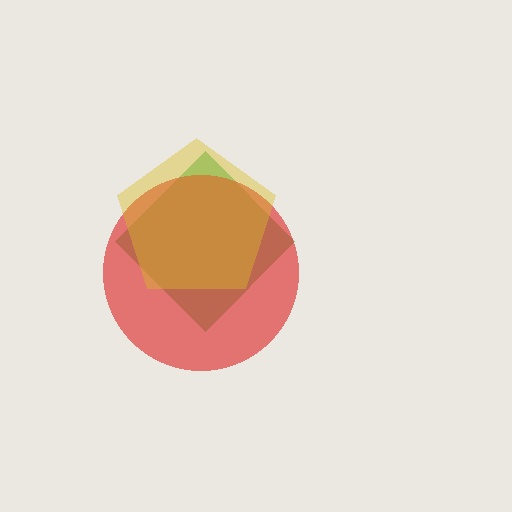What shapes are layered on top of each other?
The layered shapes are: a green diamond, a red circle, a yellow pentagon.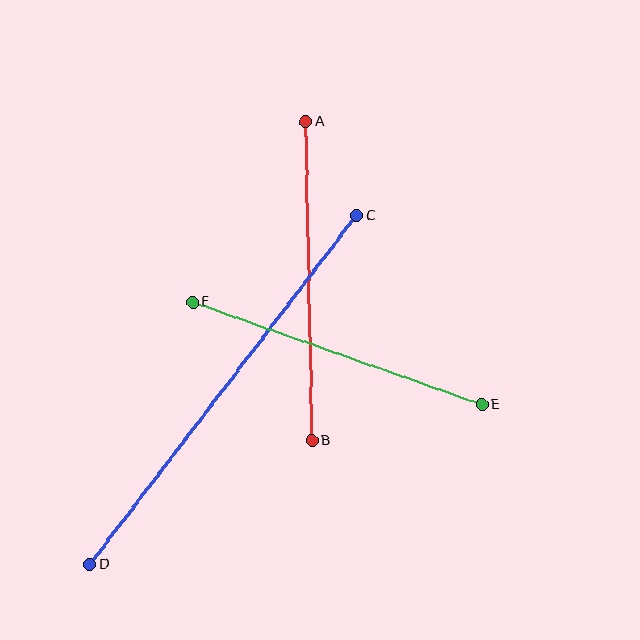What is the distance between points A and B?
The distance is approximately 319 pixels.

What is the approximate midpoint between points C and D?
The midpoint is at approximately (223, 390) pixels.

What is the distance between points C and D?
The distance is approximately 439 pixels.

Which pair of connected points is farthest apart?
Points C and D are farthest apart.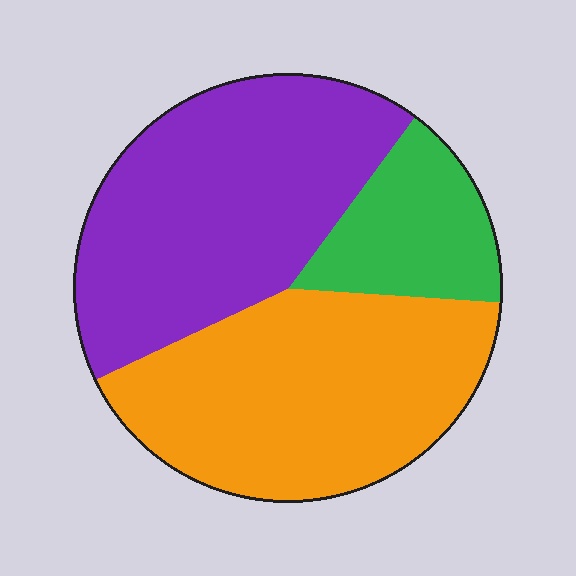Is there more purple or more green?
Purple.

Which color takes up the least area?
Green, at roughly 15%.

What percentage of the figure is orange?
Orange takes up between a third and a half of the figure.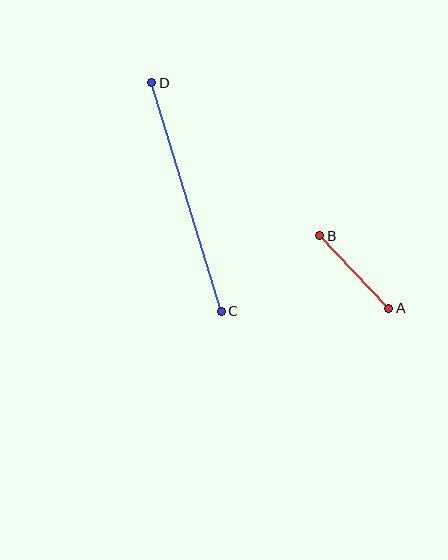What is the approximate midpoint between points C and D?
The midpoint is at approximately (187, 197) pixels.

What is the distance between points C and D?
The distance is approximately 239 pixels.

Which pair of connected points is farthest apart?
Points C and D are farthest apart.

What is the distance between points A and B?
The distance is approximately 100 pixels.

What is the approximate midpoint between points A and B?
The midpoint is at approximately (354, 272) pixels.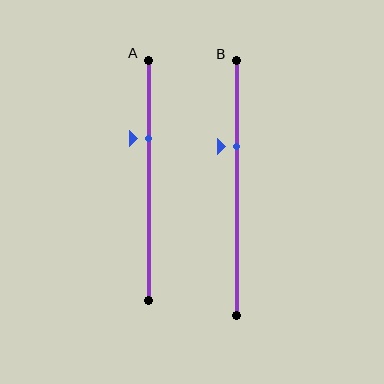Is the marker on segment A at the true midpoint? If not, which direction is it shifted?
No, the marker on segment A is shifted upward by about 17% of the segment length.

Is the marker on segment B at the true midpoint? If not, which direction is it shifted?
No, the marker on segment B is shifted upward by about 16% of the segment length.